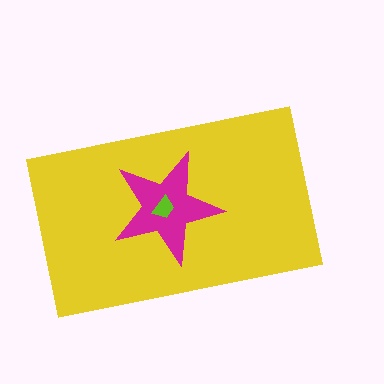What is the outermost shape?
The yellow rectangle.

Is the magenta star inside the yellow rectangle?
Yes.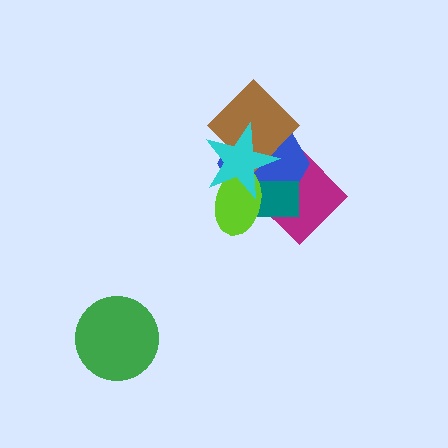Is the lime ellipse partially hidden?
Yes, it is partially covered by another shape.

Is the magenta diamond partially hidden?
Yes, it is partially covered by another shape.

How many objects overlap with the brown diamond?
2 objects overlap with the brown diamond.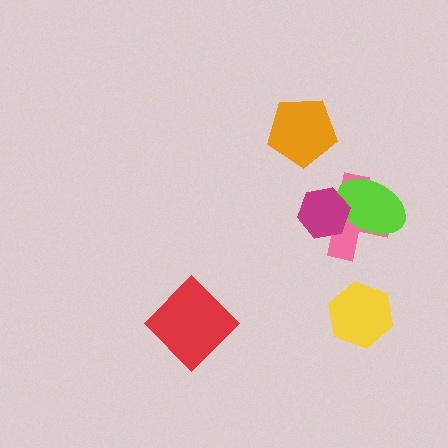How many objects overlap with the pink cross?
2 objects overlap with the pink cross.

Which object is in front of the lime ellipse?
The magenta hexagon is in front of the lime ellipse.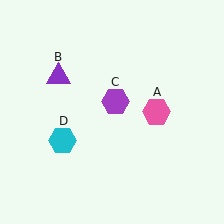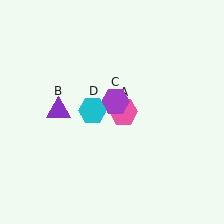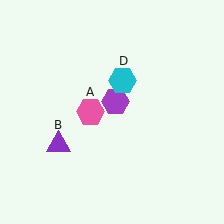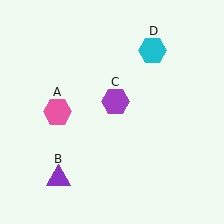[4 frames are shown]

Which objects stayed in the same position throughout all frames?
Purple hexagon (object C) remained stationary.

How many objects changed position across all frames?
3 objects changed position: pink hexagon (object A), purple triangle (object B), cyan hexagon (object D).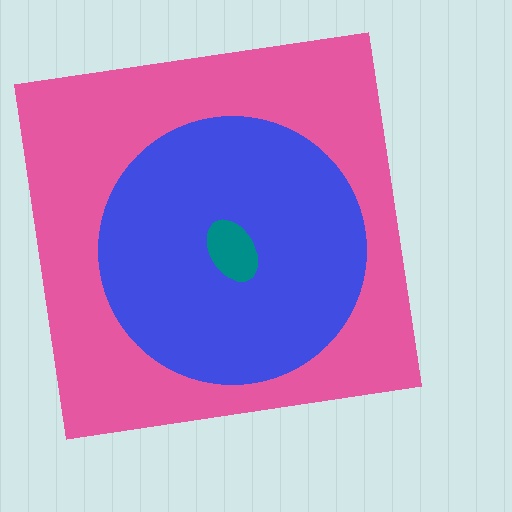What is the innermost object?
The teal ellipse.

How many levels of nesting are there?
3.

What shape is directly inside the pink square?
The blue circle.